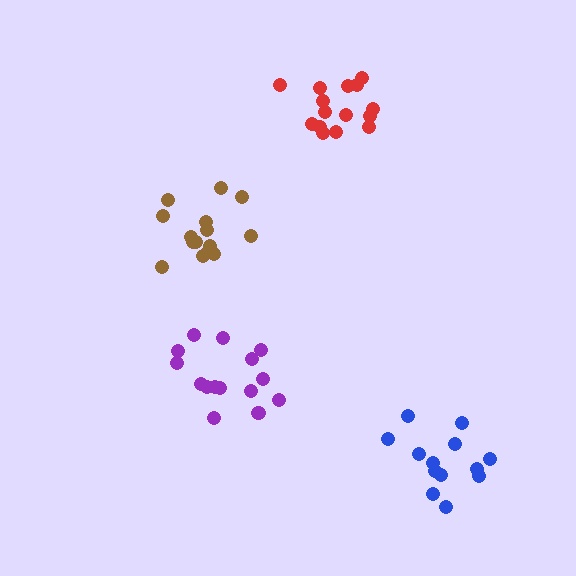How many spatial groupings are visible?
There are 4 spatial groupings.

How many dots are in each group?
Group 1: 15 dots, Group 2: 15 dots, Group 3: 13 dots, Group 4: 15 dots (58 total).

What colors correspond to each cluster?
The clusters are colored: red, brown, blue, purple.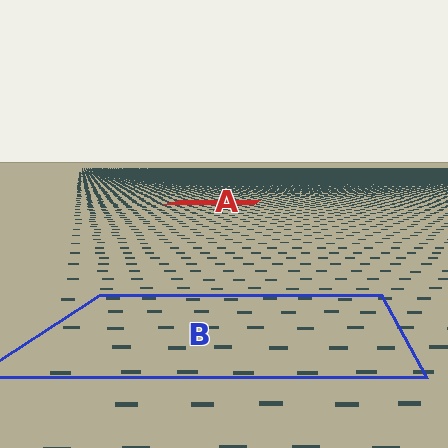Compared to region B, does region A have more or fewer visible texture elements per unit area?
Region A has more texture elements per unit area — they are packed more densely because it is farther away.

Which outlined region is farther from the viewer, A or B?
Region A is farther from the viewer — the texture elements inside it appear smaller and more densely packed.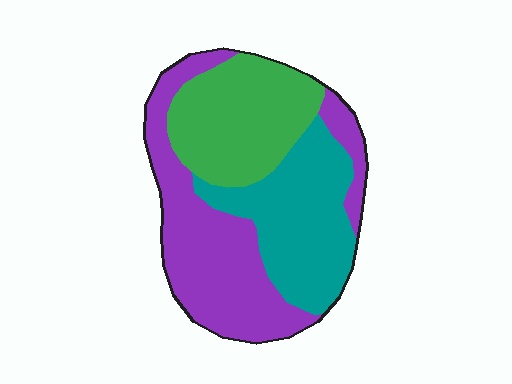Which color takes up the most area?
Purple, at roughly 40%.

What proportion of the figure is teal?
Teal covers 31% of the figure.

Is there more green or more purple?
Purple.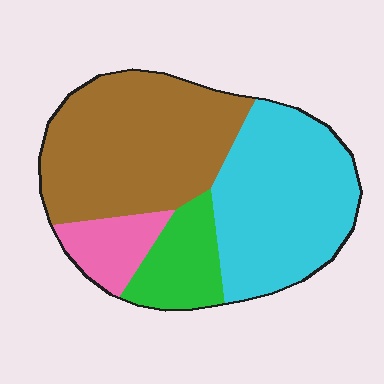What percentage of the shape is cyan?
Cyan takes up about three eighths (3/8) of the shape.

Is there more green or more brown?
Brown.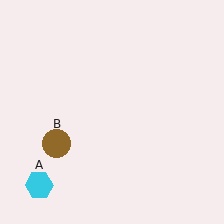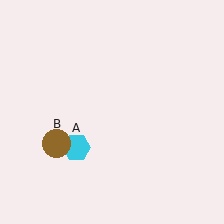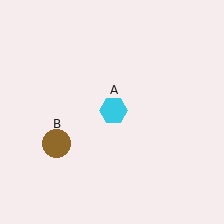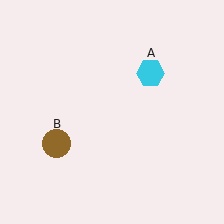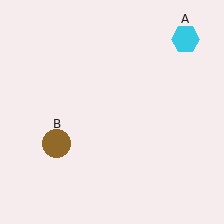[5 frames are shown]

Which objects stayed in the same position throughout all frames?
Brown circle (object B) remained stationary.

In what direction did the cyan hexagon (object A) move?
The cyan hexagon (object A) moved up and to the right.